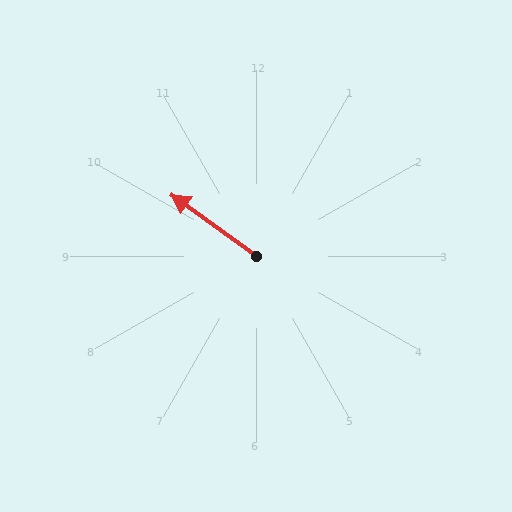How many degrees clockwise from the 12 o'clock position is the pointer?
Approximately 306 degrees.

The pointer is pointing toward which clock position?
Roughly 10 o'clock.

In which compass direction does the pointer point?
Northwest.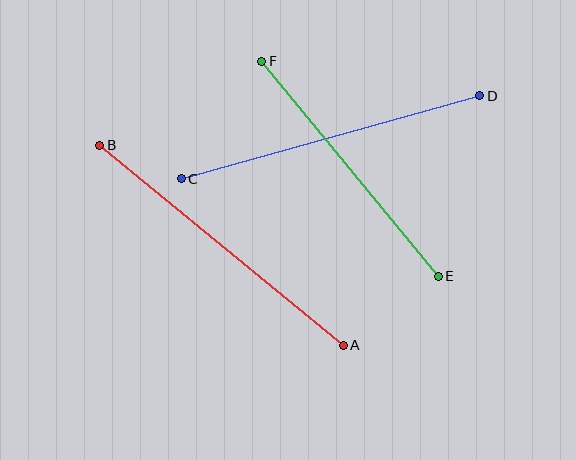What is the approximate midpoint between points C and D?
The midpoint is at approximately (330, 137) pixels.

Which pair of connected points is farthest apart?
Points A and B are farthest apart.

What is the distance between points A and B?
The distance is approximately 315 pixels.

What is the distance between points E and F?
The distance is approximately 278 pixels.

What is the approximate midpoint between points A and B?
The midpoint is at approximately (221, 245) pixels.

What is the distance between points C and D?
The distance is approximately 310 pixels.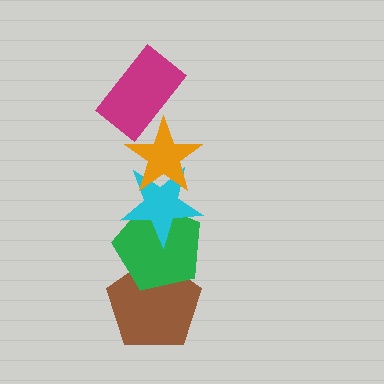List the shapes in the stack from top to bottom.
From top to bottom: the magenta rectangle, the orange star, the cyan star, the green pentagon, the brown pentagon.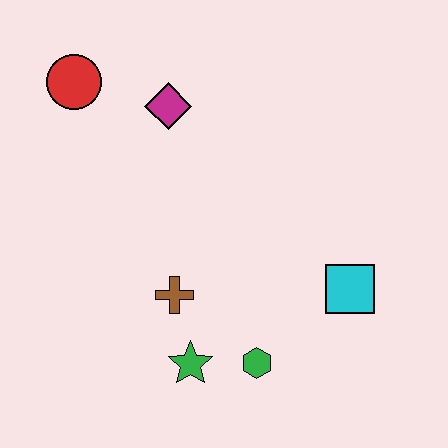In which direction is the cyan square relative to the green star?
The cyan square is to the right of the green star.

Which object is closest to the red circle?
The magenta diamond is closest to the red circle.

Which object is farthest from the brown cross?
The red circle is farthest from the brown cross.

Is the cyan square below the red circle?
Yes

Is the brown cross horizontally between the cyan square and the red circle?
Yes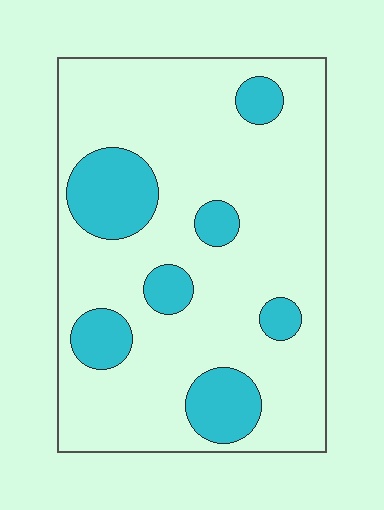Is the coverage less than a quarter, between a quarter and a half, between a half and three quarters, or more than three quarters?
Less than a quarter.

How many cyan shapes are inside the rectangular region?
7.